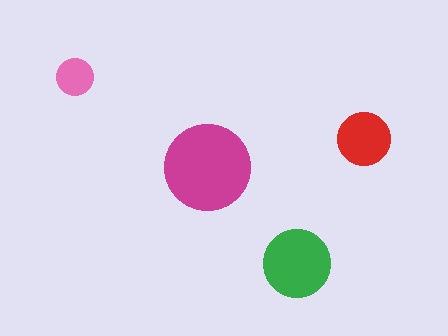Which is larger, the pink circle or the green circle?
The green one.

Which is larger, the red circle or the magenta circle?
The magenta one.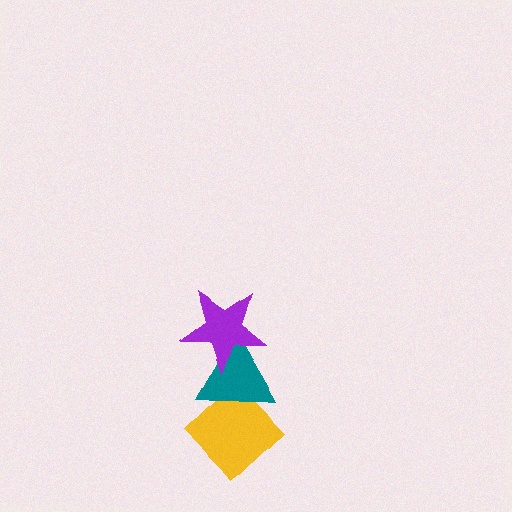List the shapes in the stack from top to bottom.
From top to bottom: the purple star, the teal triangle, the yellow diamond.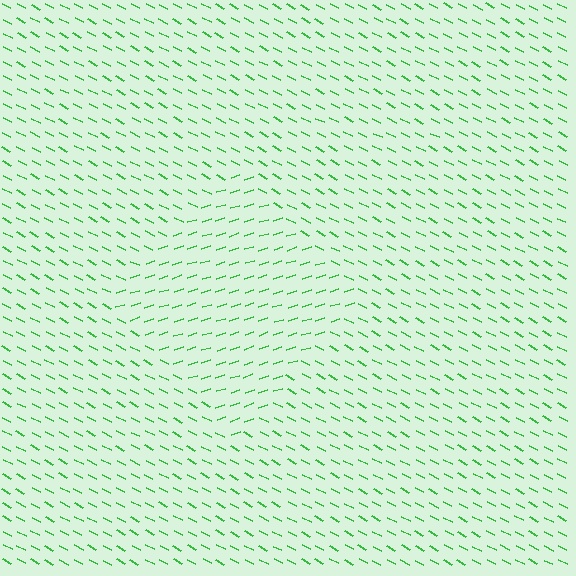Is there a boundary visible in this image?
Yes, there is a texture boundary formed by a change in line orientation.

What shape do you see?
I see a diamond.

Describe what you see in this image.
The image is filled with small green line segments. A diamond region in the image has lines oriented differently from the surrounding lines, creating a visible texture boundary.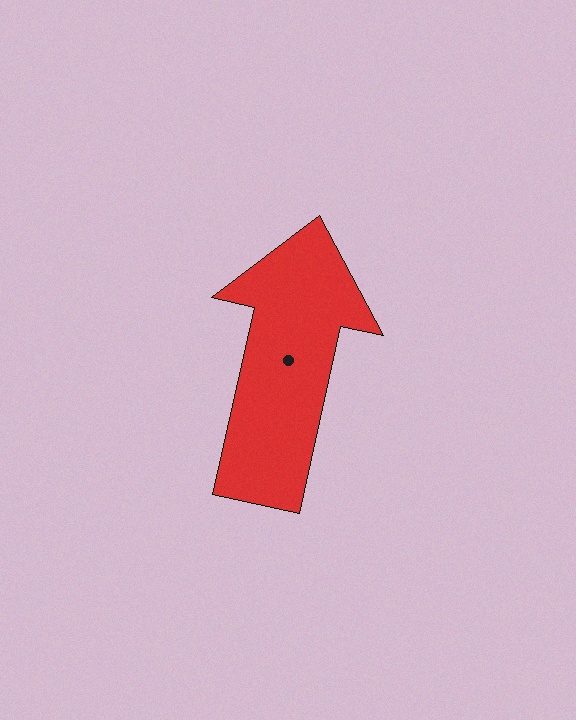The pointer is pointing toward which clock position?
Roughly 12 o'clock.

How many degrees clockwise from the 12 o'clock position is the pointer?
Approximately 12 degrees.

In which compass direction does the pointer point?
North.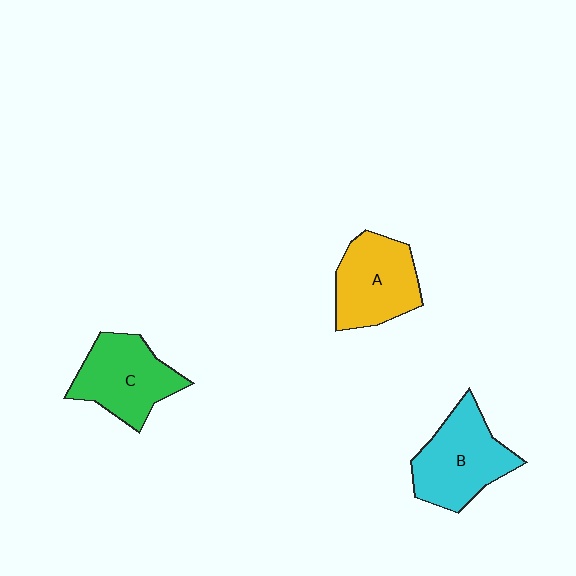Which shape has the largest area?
Shape B (cyan).